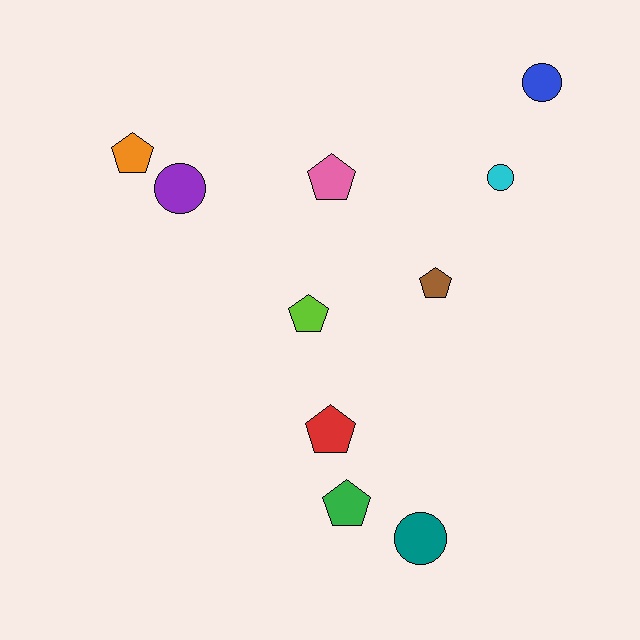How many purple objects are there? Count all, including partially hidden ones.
There is 1 purple object.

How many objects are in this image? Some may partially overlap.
There are 10 objects.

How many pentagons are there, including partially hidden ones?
There are 6 pentagons.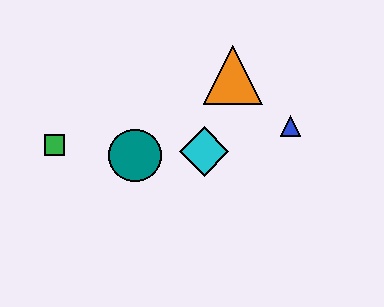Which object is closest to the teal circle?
The cyan diamond is closest to the teal circle.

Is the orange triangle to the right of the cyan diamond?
Yes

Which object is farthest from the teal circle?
The blue triangle is farthest from the teal circle.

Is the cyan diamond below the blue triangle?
Yes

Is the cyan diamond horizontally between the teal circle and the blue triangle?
Yes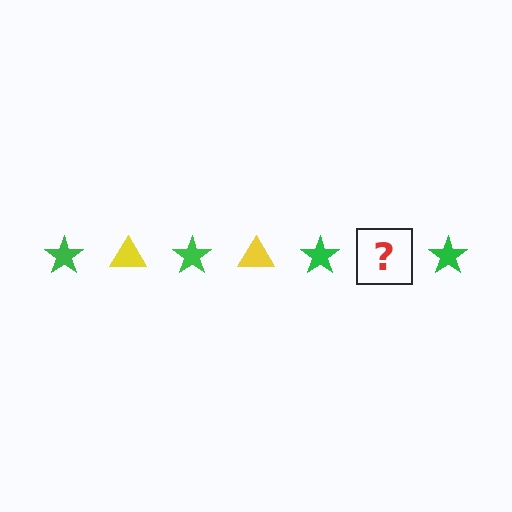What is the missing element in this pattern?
The missing element is a yellow triangle.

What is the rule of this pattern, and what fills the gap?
The rule is that the pattern alternates between green star and yellow triangle. The gap should be filled with a yellow triangle.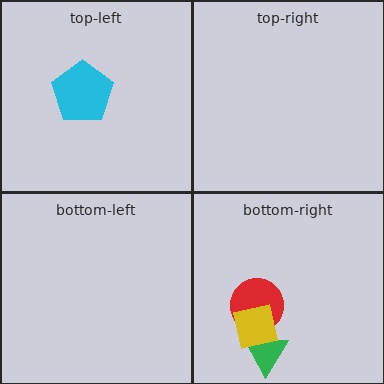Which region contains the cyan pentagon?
The top-left region.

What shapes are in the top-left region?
The cyan pentagon.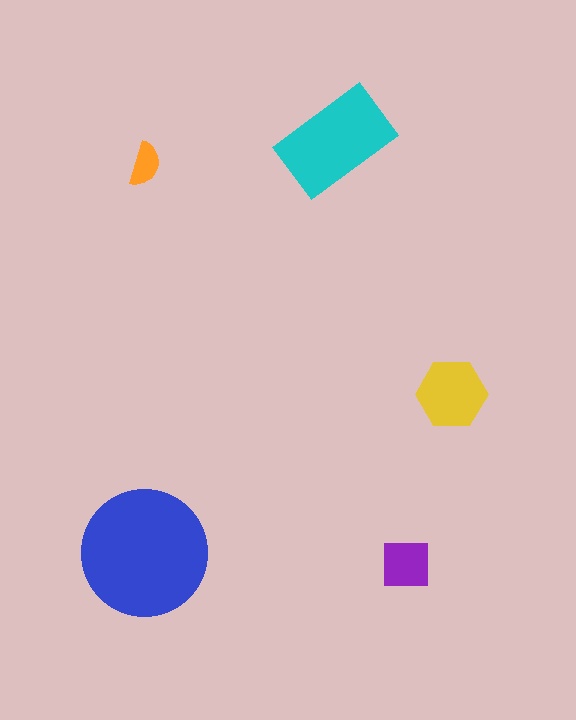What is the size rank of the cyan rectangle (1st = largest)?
2nd.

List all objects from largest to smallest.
The blue circle, the cyan rectangle, the yellow hexagon, the purple square, the orange semicircle.